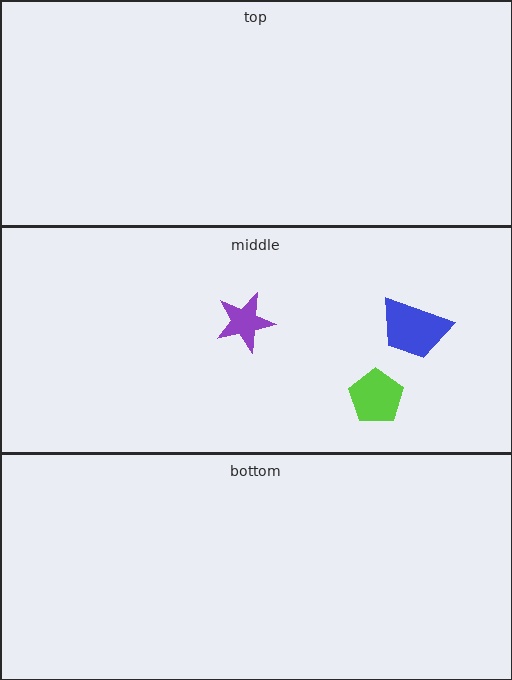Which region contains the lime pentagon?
The middle region.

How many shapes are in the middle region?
3.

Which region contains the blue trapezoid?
The middle region.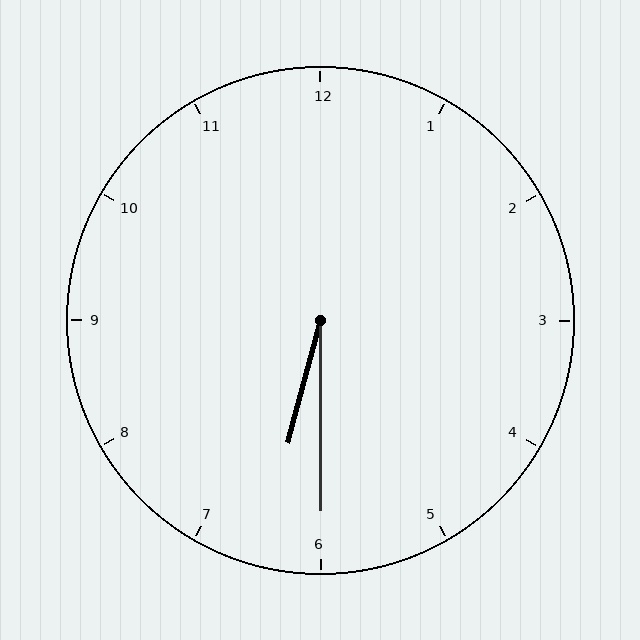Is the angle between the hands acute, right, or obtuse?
It is acute.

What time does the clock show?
6:30.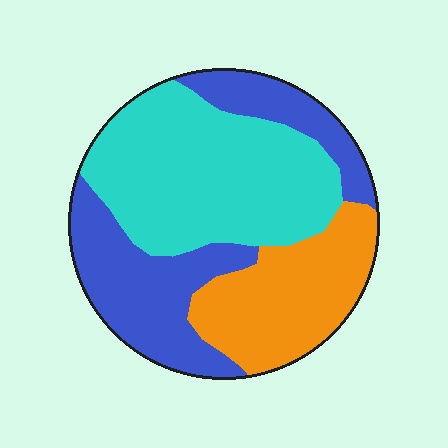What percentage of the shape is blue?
Blue takes up about one third (1/3) of the shape.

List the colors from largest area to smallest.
From largest to smallest: cyan, blue, orange.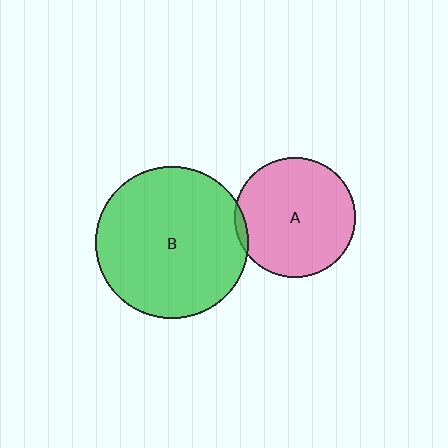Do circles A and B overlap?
Yes.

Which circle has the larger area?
Circle B (green).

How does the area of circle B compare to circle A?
Approximately 1.6 times.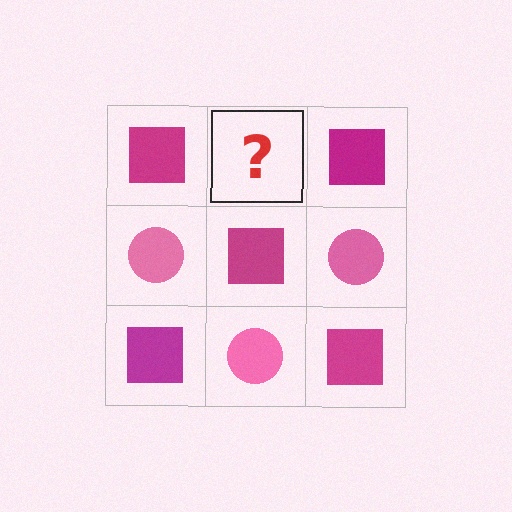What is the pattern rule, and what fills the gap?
The rule is that it alternates magenta square and pink circle in a checkerboard pattern. The gap should be filled with a pink circle.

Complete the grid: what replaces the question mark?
The question mark should be replaced with a pink circle.